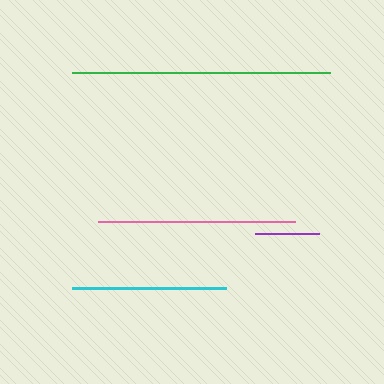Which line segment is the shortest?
The purple line is the shortest at approximately 64 pixels.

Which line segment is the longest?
The green line is the longest at approximately 258 pixels.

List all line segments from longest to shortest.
From longest to shortest: green, pink, cyan, purple.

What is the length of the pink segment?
The pink segment is approximately 197 pixels long.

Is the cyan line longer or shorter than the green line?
The green line is longer than the cyan line.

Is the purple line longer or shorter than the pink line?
The pink line is longer than the purple line.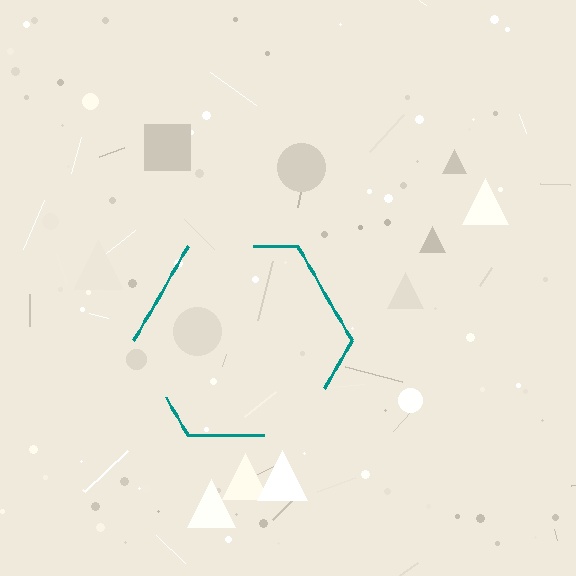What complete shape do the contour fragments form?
The contour fragments form a hexagon.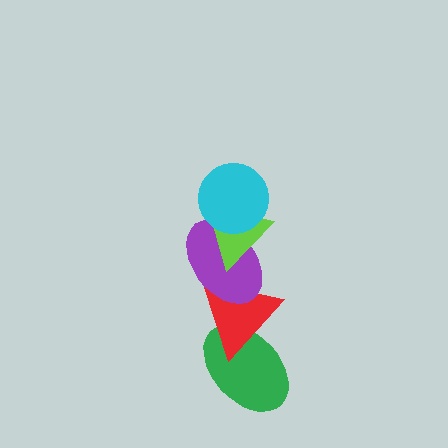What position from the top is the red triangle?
The red triangle is 4th from the top.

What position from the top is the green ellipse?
The green ellipse is 5th from the top.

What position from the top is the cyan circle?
The cyan circle is 1st from the top.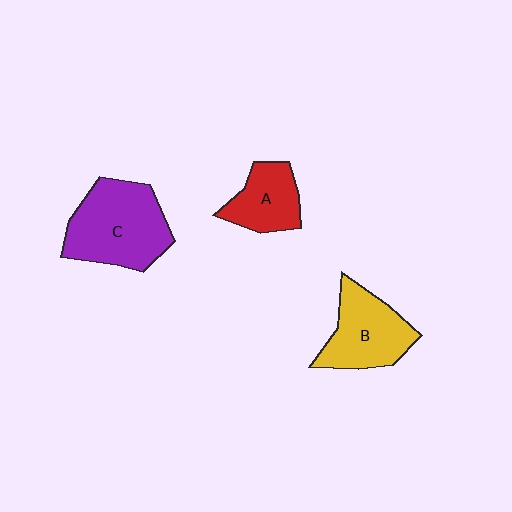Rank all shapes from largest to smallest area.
From largest to smallest: C (purple), B (yellow), A (red).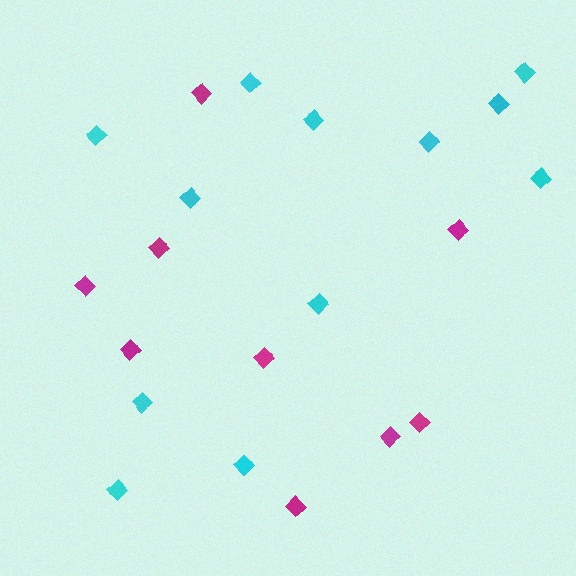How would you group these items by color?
There are 2 groups: one group of magenta diamonds (9) and one group of cyan diamonds (12).